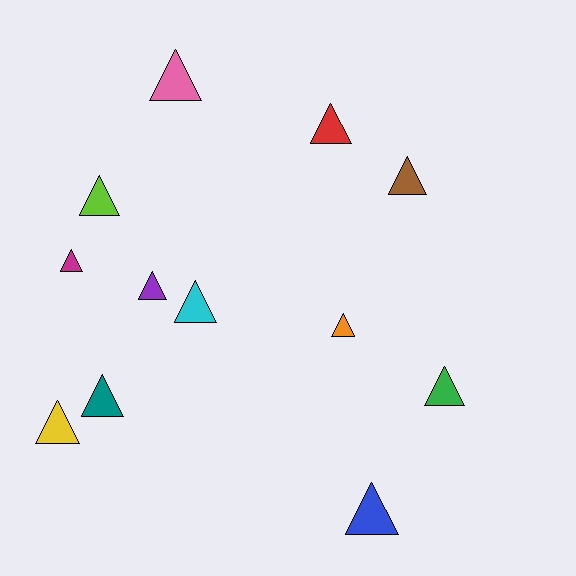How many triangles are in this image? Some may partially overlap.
There are 12 triangles.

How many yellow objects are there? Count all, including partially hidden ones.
There is 1 yellow object.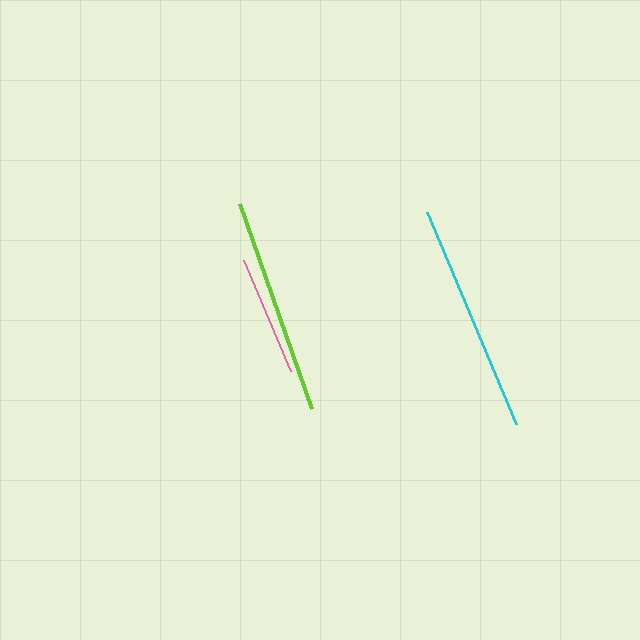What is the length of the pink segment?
The pink segment is approximately 121 pixels long.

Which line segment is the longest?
The cyan line is the longest at approximately 230 pixels.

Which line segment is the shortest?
The pink line is the shortest at approximately 121 pixels.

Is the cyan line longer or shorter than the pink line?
The cyan line is longer than the pink line.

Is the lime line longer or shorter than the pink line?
The lime line is longer than the pink line.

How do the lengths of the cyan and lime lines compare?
The cyan and lime lines are approximately the same length.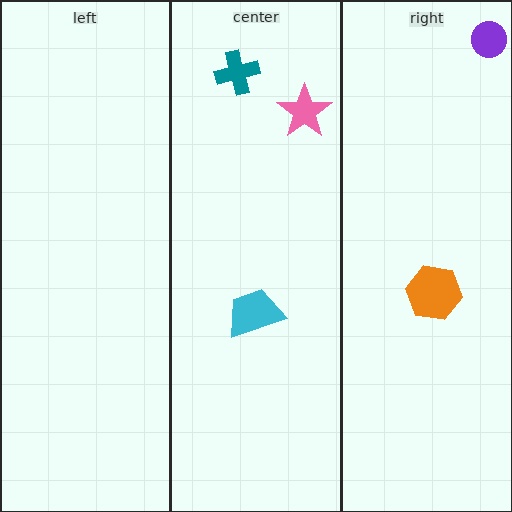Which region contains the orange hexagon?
The right region.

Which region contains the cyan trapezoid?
The center region.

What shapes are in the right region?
The orange hexagon, the purple circle.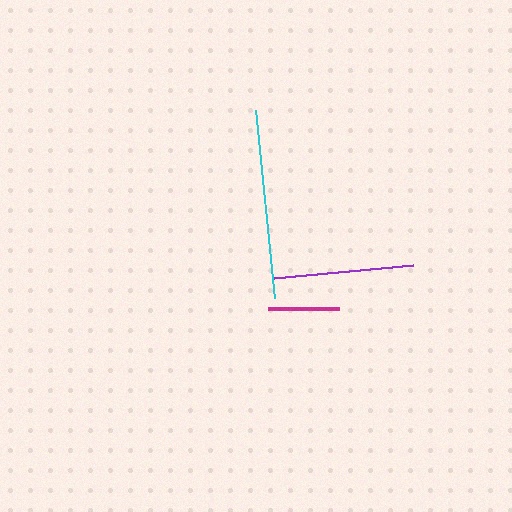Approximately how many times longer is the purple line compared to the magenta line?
The purple line is approximately 2.0 times the length of the magenta line.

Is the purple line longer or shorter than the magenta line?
The purple line is longer than the magenta line.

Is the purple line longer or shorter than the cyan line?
The cyan line is longer than the purple line.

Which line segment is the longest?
The cyan line is the longest at approximately 189 pixels.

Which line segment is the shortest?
The magenta line is the shortest at approximately 71 pixels.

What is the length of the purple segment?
The purple segment is approximately 140 pixels long.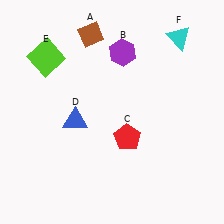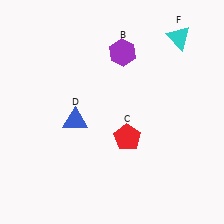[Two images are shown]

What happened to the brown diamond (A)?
The brown diamond (A) was removed in Image 2. It was in the top-left area of Image 1.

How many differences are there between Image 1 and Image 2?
There are 2 differences between the two images.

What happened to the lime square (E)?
The lime square (E) was removed in Image 2. It was in the top-left area of Image 1.